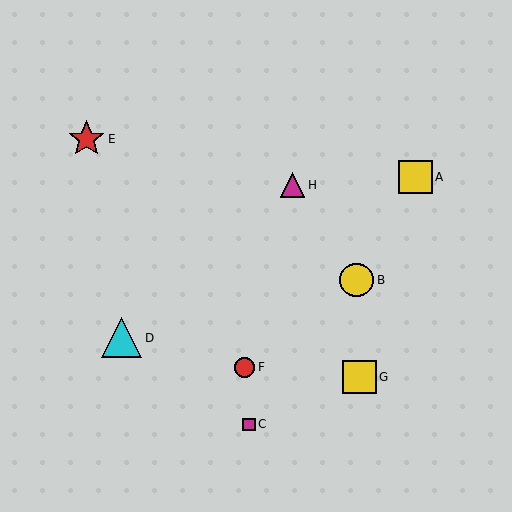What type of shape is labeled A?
Shape A is a yellow square.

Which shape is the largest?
The cyan triangle (labeled D) is the largest.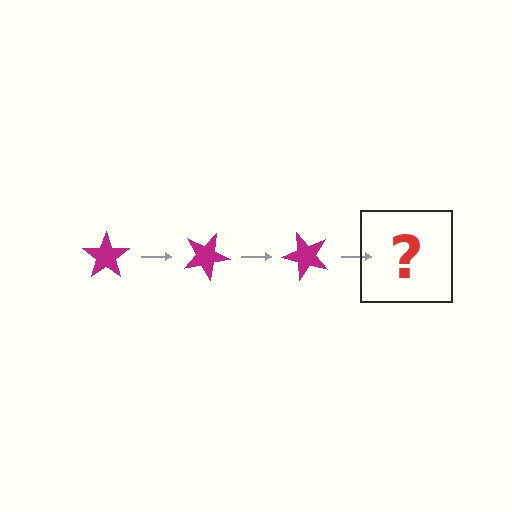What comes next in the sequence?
The next element should be a magenta star rotated 75 degrees.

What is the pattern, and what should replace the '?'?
The pattern is that the star rotates 25 degrees each step. The '?' should be a magenta star rotated 75 degrees.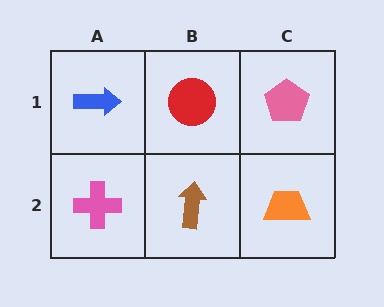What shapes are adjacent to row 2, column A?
A blue arrow (row 1, column A), a brown arrow (row 2, column B).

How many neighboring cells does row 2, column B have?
3.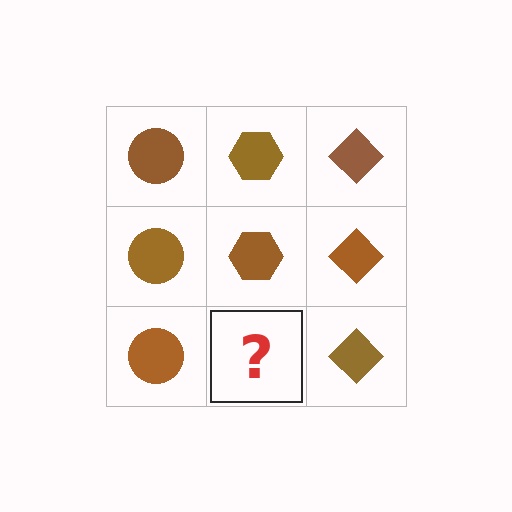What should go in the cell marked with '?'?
The missing cell should contain a brown hexagon.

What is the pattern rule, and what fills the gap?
The rule is that each column has a consistent shape. The gap should be filled with a brown hexagon.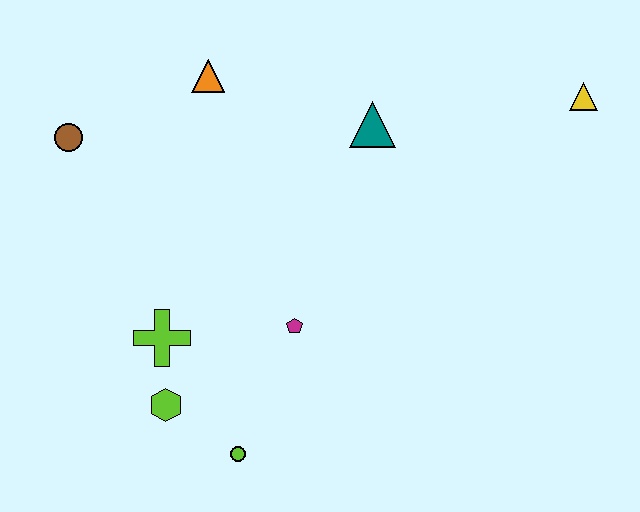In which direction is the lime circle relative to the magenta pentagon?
The lime circle is below the magenta pentagon.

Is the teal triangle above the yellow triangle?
No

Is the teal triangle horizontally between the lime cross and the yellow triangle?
Yes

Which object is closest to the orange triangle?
The brown circle is closest to the orange triangle.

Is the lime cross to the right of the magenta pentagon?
No